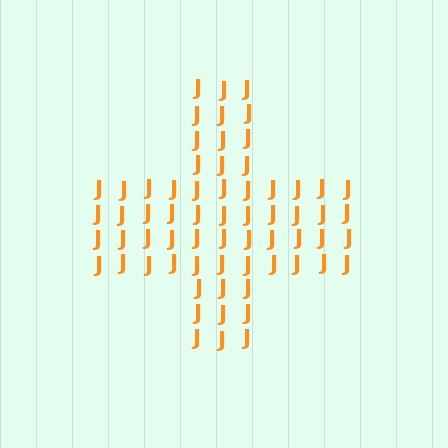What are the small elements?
The small elements are letter J's.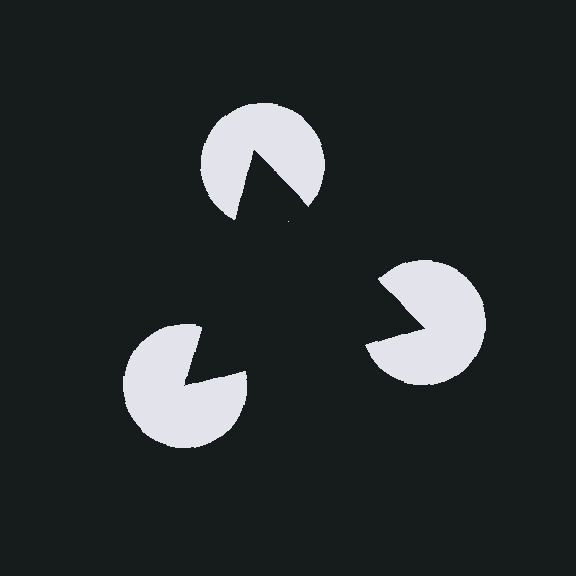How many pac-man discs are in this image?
There are 3 — one at each vertex of the illusory triangle.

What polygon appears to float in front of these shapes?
An illusory triangle — its edges are inferred from the aligned wedge cuts in the pac-man discs, not physically drawn.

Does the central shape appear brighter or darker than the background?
It typically appears slightly darker than the background, even though no actual brightness change is drawn.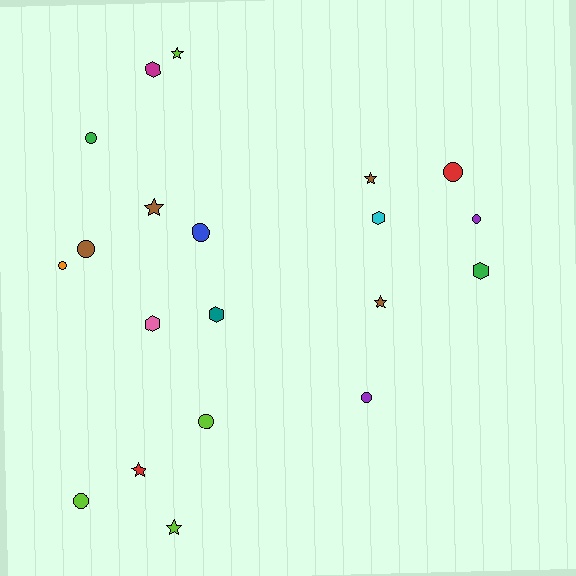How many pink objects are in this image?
There is 1 pink object.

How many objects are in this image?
There are 20 objects.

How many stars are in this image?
There are 6 stars.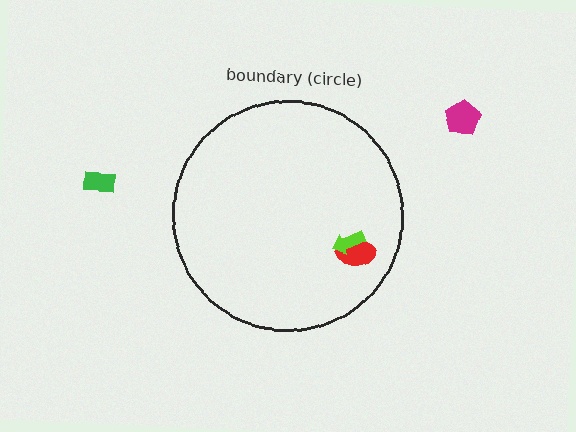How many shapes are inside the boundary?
2 inside, 2 outside.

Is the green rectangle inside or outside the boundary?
Outside.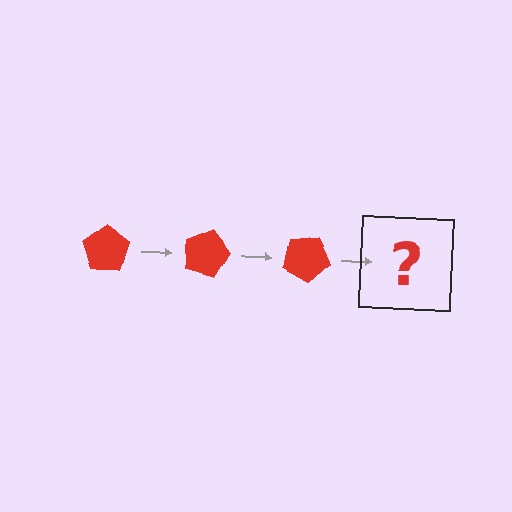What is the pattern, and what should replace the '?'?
The pattern is that the pentagon rotates 15 degrees each step. The '?' should be a red pentagon rotated 45 degrees.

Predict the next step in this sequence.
The next step is a red pentagon rotated 45 degrees.